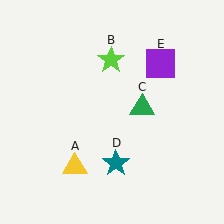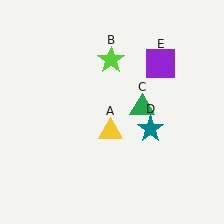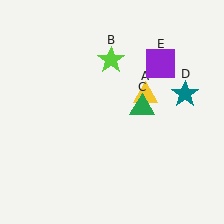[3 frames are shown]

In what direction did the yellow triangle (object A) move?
The yellow triangle (object A) moved up and to the right.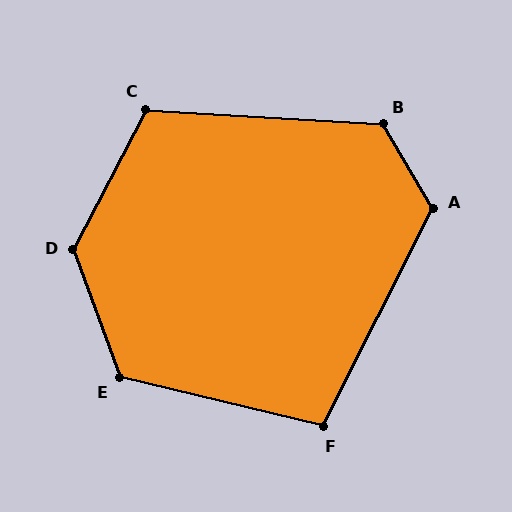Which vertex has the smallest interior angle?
F, at approximately 103 degrees.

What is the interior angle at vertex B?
Approximately 124 degrees (obtuse).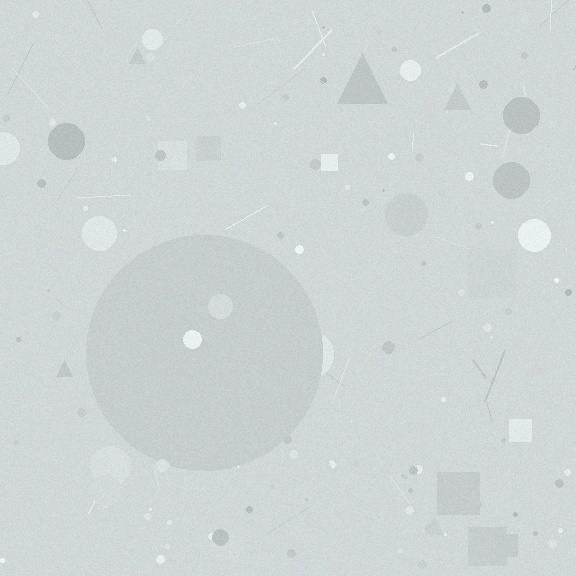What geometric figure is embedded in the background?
A circle is embedded in the background.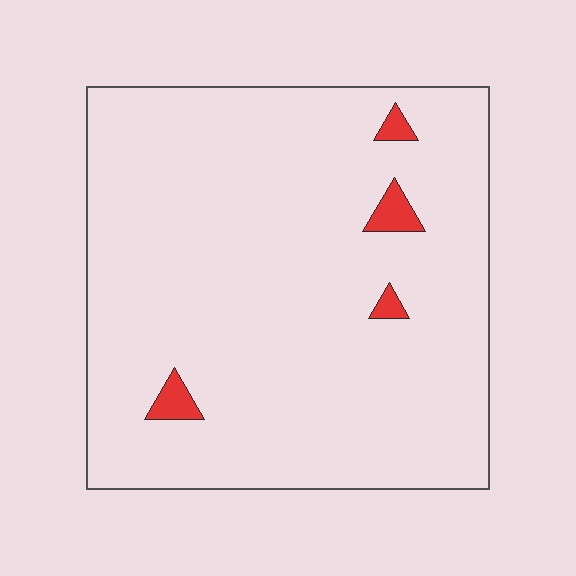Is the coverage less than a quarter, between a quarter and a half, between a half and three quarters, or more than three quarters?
Less than a quarter.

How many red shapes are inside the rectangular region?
4.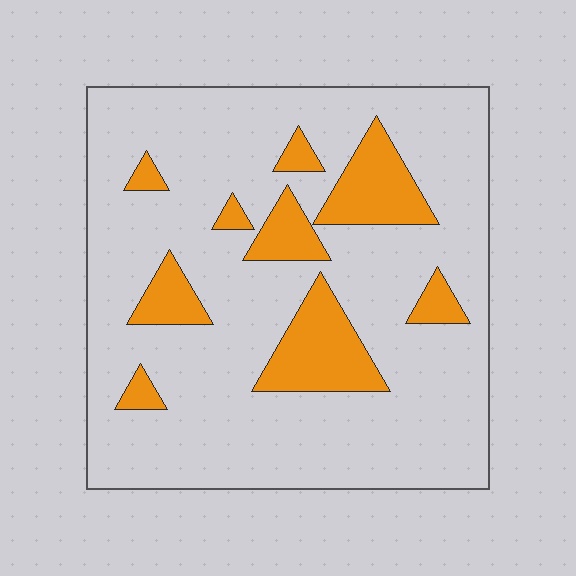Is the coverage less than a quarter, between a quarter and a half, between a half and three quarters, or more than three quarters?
Less than a quarter.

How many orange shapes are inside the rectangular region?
9.